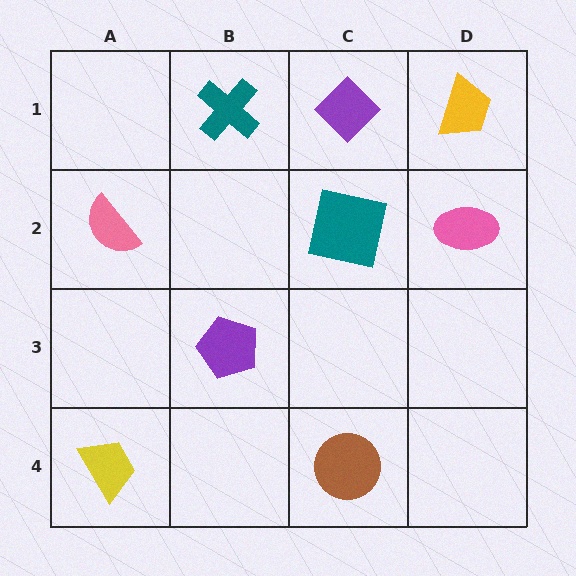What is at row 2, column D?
A pink ellipse.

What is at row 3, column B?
A purple pentagon.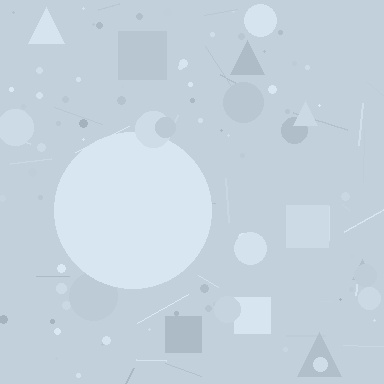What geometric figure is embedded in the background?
A circle is embedded in the background.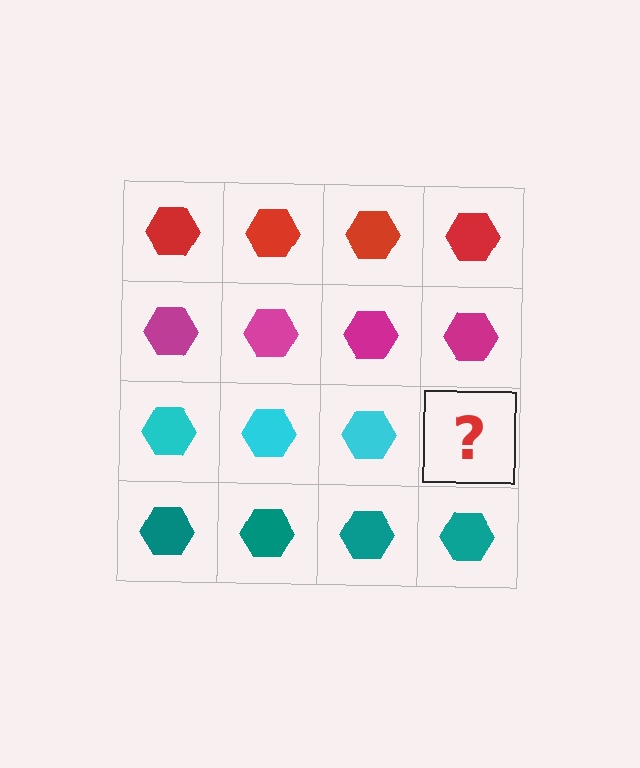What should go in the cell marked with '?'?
The missing cell should contain a cyan hexagon.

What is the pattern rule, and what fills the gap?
The rule is that each row has a consistent color. The gap should be filled with a cyan hexagon.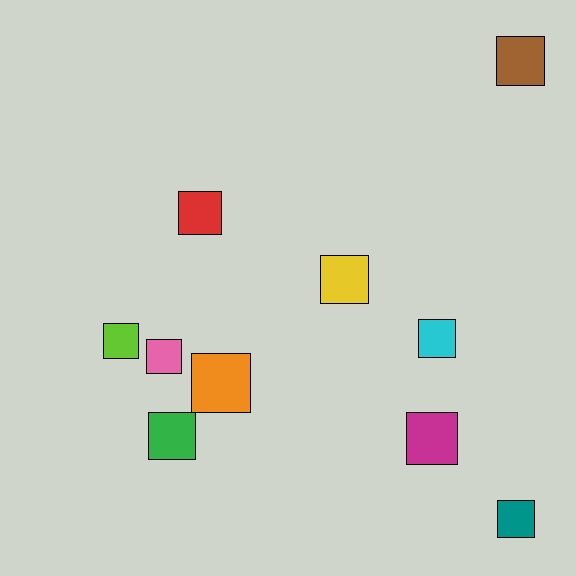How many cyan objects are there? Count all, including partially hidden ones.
There is 1 cyan object.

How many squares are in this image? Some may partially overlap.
There are 10 squares.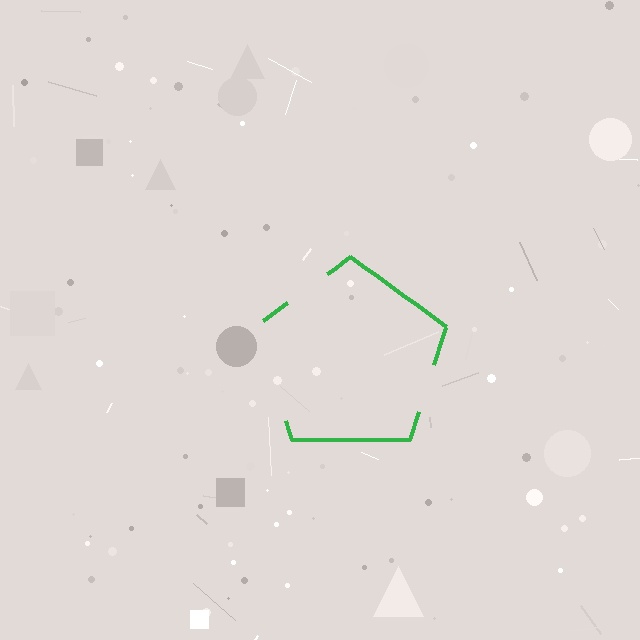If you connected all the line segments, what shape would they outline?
They would outline a pentagon.